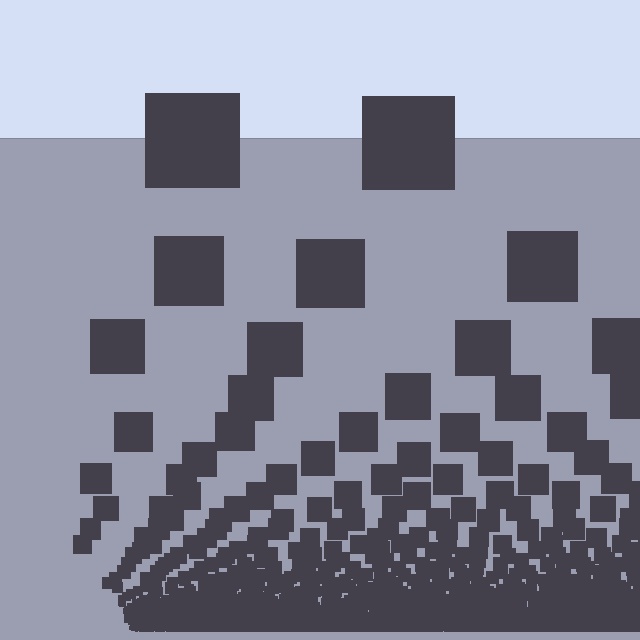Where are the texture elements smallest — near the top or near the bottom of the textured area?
Near the bottom.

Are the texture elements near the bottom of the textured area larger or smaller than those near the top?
Smaller. The gradient is inverted — elements near the bottom are smaller and denser.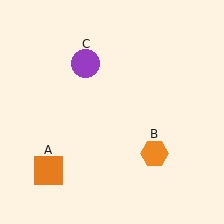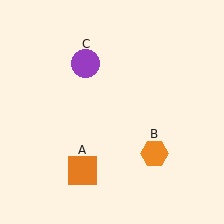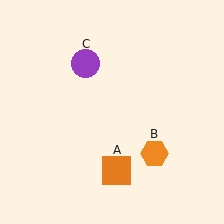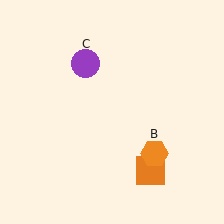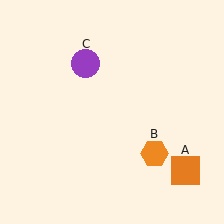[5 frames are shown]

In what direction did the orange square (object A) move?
The orange square (object A) moved right.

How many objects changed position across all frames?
1 object changed position: orange square (object A).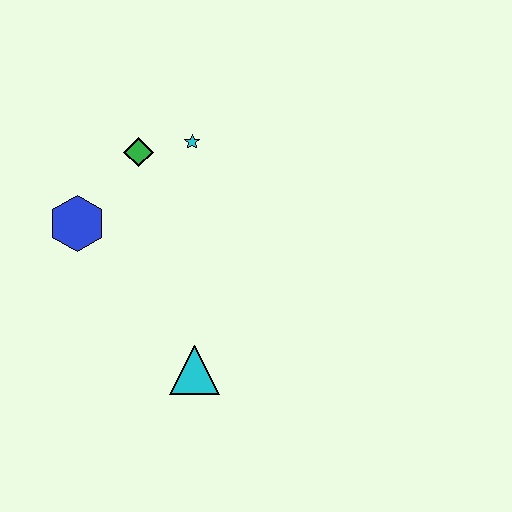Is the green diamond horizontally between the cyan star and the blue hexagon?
Yes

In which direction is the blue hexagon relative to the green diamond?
The blue hexagon is below the green diamond.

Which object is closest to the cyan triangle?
The blue hexagon is closest to the cyan triangle.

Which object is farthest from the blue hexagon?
The cyan triangle is farthest from the blue hexagon.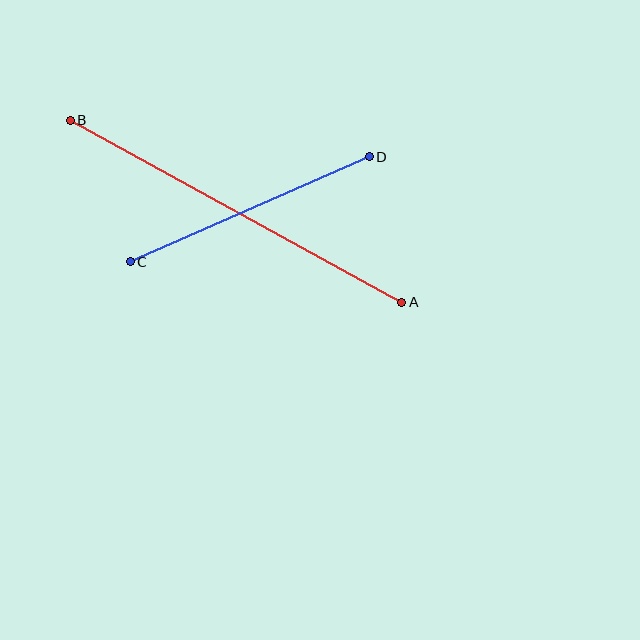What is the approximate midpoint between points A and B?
The midpoint is at approximately (236, 211) pixels.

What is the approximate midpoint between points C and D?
The midpoint is at approximately (250, 209) pixels.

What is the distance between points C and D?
The distance is approximately 261 pixels.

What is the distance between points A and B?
The distance is approximately 378 pixels.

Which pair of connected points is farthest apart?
Points A and B are farthest apart.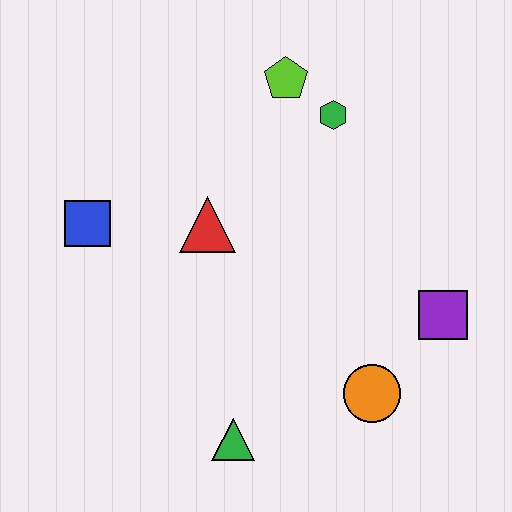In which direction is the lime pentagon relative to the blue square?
The lime pentagon is to the right of the blue square.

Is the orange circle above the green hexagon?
No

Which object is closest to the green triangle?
The orange circle is closest to the green triangle.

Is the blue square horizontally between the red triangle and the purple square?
No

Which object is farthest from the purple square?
The blue square is farthest from the purple square.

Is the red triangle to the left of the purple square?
Yes